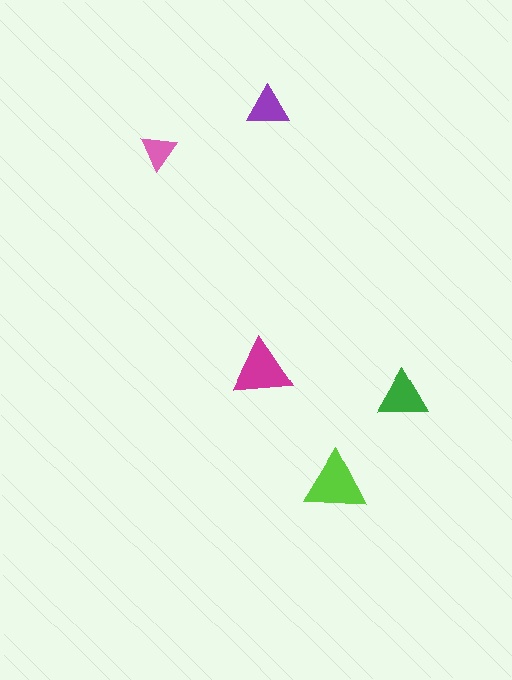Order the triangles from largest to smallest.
the lime one, the magenta one, the green one, the purple one, the pink one.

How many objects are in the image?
There are 5 objects in the image.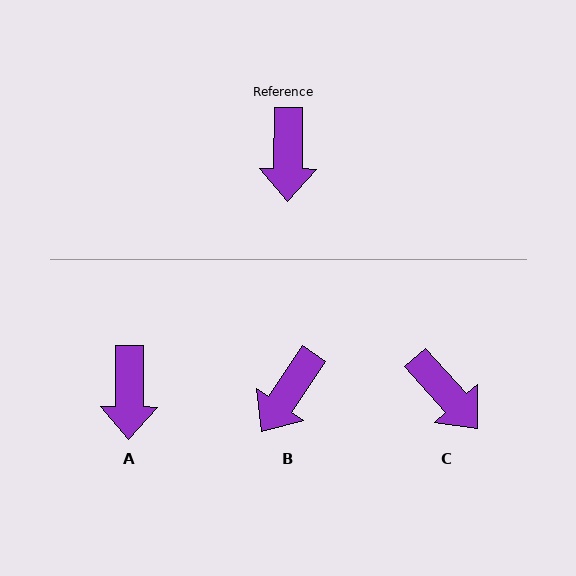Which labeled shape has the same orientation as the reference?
A.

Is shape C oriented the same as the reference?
No, it is off by about 42 degrees.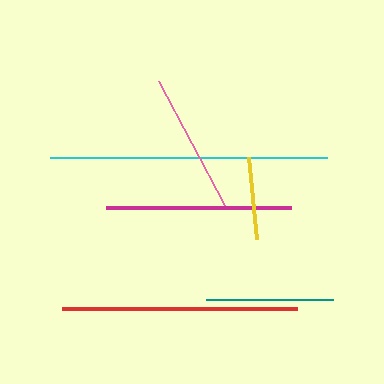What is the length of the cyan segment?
The cyan segment is approximately 277 pixels long.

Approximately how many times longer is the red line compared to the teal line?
The red line is approximately 1.9 times the length of the teal line.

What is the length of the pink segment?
The pink segment is approximately 140 pixels long.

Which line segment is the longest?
The cyan line is the longest at approximately 277 pixels.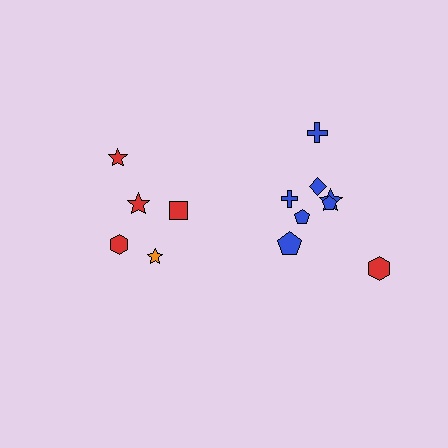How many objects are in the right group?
There are 8 objects.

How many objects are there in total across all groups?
There are 13 objects.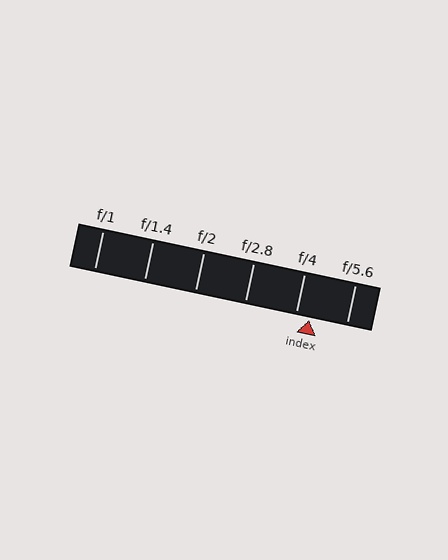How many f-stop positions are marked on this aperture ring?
There are 6 f-stop positions marked.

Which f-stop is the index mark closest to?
The index mark is closest to f/4.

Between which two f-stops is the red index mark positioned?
The index mark is between f/4 and f/5.6.